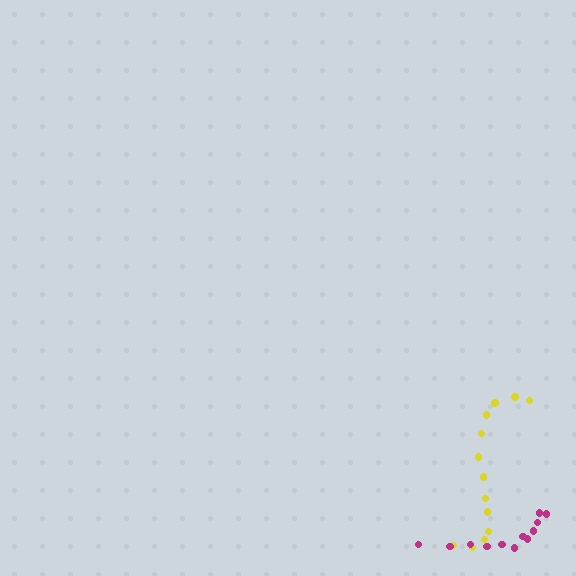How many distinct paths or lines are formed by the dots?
There are 2 distinct paths.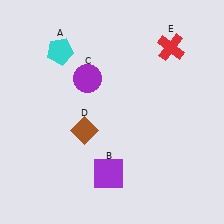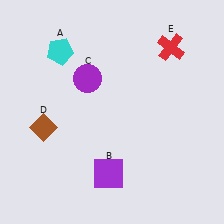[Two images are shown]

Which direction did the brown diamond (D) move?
The brown diamond (D) moved left.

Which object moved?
The brown diamond (D) moved left.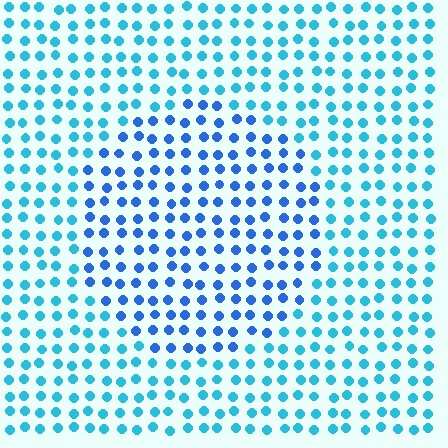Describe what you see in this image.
The image is filled with small cyan elements in a uniform arrangement. A circle-shaped region is visible where the elements are tinted to a slightly different hue, forming a subtle color boundary.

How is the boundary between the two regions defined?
The boundary is defined purely by a slight shift in hue (about 30 degrees). Spacing, size, and orientation are identical on both sides.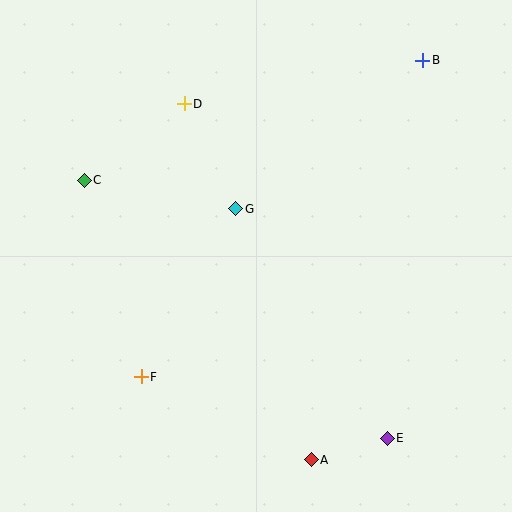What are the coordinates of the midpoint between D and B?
The midpoint between D and B is at (303, 82).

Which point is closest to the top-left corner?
Point C is closest to the top-left corner.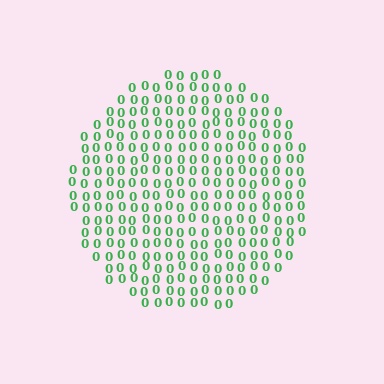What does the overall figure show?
The overall figure shows a circle.